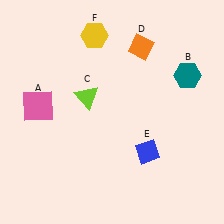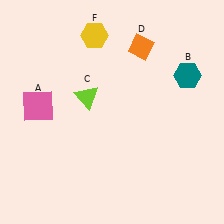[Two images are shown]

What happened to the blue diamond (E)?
The blue diamond (E) was removed in Image 2. It was in the bottom-right area of Image 1.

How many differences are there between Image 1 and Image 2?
There is 1 difference between the two images.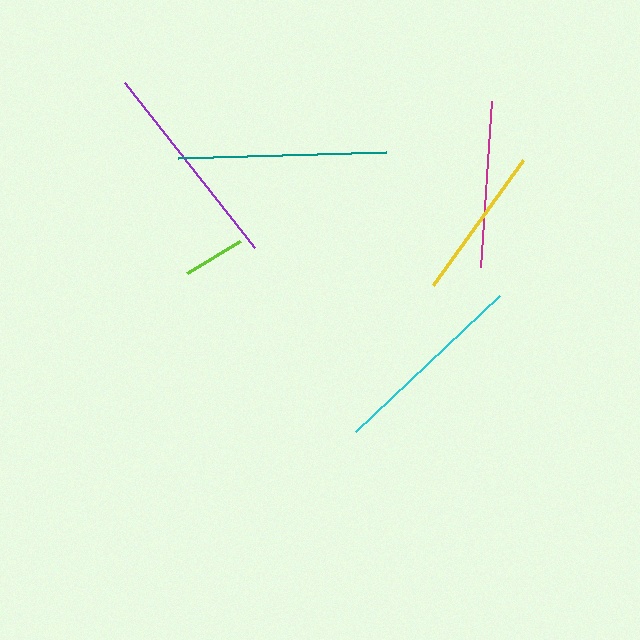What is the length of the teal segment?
The teal segment is approximately 209 pixels long.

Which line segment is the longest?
The purple line is the longest at approximately 211 pixels.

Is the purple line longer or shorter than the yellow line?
The purple line is longer than the yellow line.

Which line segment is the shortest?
The lime line is the shortest at approximately 62 pixels.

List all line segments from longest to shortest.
From longest to shortest: purple, teal, cyan, magenta, yellow, lime.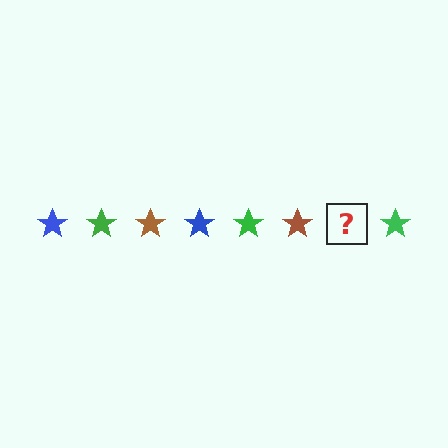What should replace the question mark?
The question mark should be replaced with a blue star.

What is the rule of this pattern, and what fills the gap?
The rule is that the pattern cycles through blue, green, brown stars. The gap should be filled with a blue star.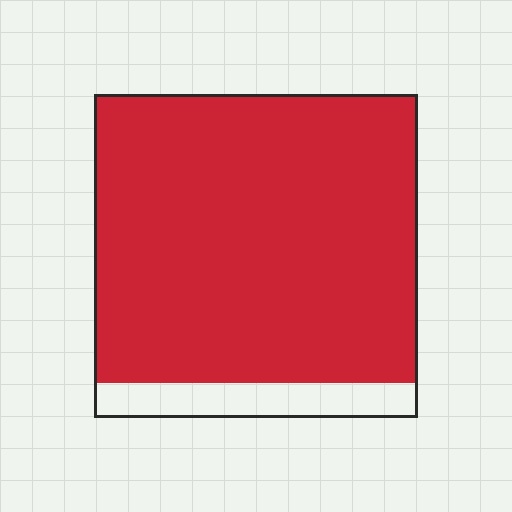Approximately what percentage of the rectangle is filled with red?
Approximately 90%.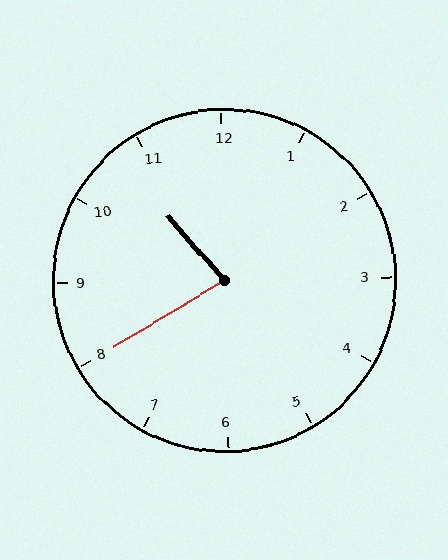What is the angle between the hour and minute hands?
Approximately 80 degrees.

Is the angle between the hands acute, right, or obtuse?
It is acute.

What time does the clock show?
10:40.